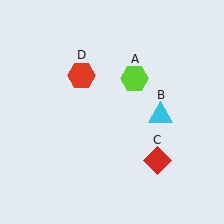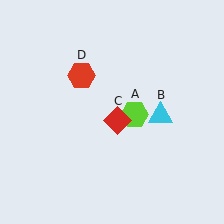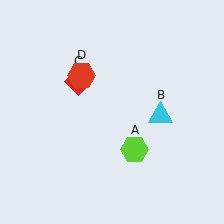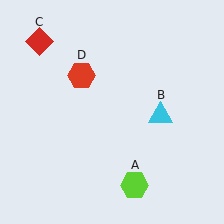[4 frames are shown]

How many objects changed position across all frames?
2 objects changed position: lime hexagon (object A), red diamond (object C).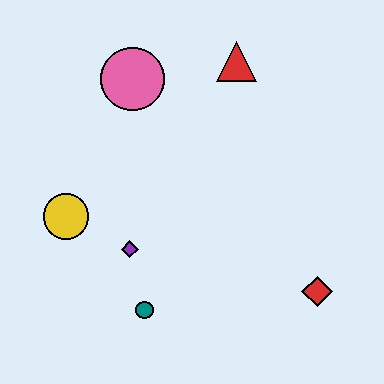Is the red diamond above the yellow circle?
No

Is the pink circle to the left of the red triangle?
Yes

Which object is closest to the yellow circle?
The purple diamond is closest to the yellow circle.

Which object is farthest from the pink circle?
The red diamond is farthest from the pink circle.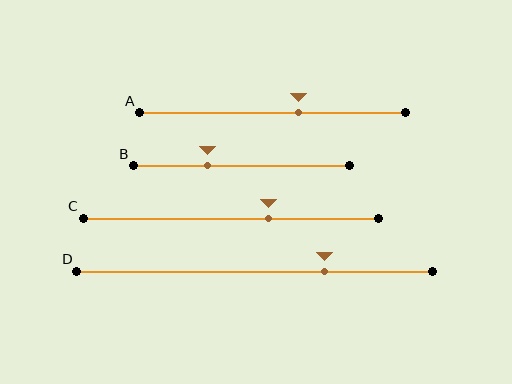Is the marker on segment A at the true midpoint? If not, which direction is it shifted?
No, the marker on segment A is shifted to the right by about 10% of the segment length.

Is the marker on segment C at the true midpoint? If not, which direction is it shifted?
No, the marker on segment C is shifted to the right by about 13% of the segment length.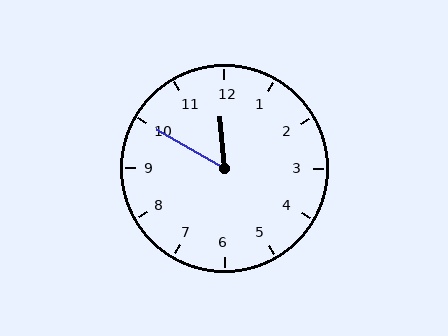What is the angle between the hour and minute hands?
Approximately 55 degrees.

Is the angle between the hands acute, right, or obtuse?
It is acute.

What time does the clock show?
11:50.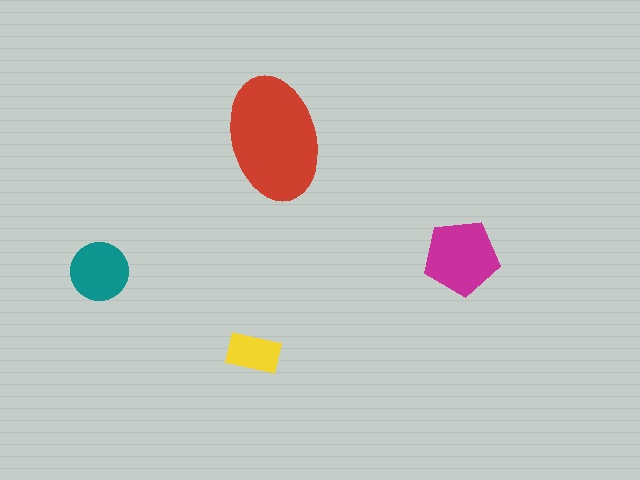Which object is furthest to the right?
The magenta pentagon is rightmost.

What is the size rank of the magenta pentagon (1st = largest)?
2nd.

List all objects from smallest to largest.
The yellow rectangle, the teal circle, the magenta pentagon, the red ellipse.